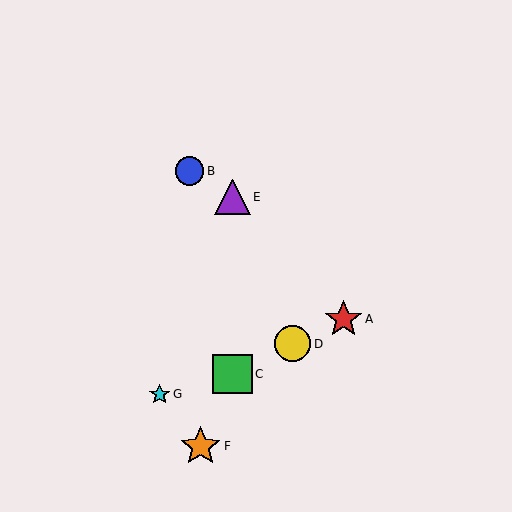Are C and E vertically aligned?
Yes, both are at x≈233.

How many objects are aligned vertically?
2 objects (C, E) are aligned vertically.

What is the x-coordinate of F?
Object F is at x≈200.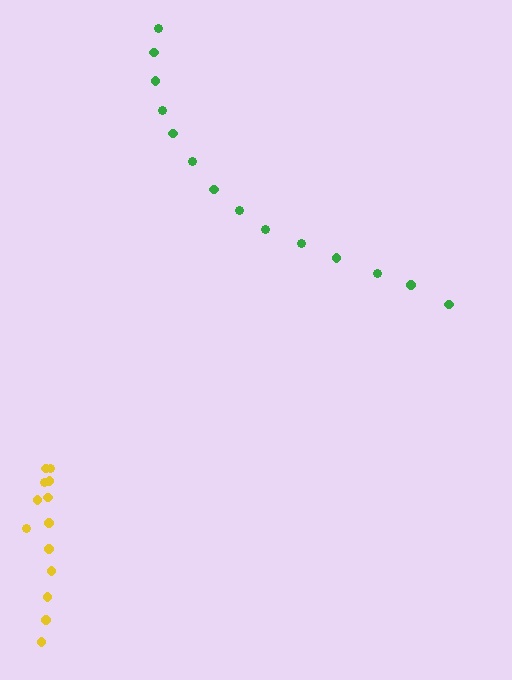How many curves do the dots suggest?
There are 2 distinct paths.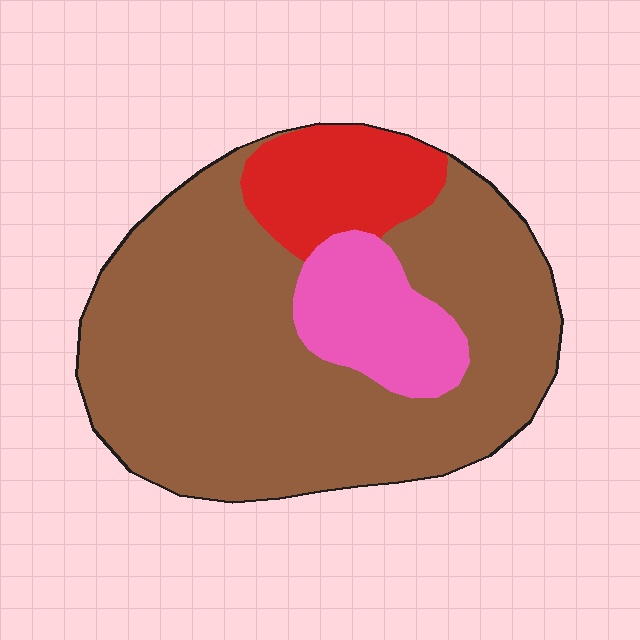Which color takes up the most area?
Brown, at roughly 75%.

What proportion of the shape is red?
Red takes up about one eighth (1/8) of the shape.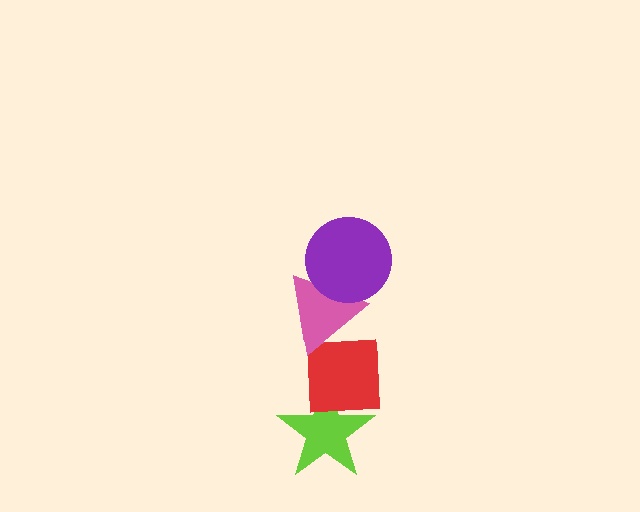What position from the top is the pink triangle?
The pink triangle is 2nd from the top.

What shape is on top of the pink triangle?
The purple circle is on top of the pink triangle.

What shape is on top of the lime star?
The red square is on top of the lime star.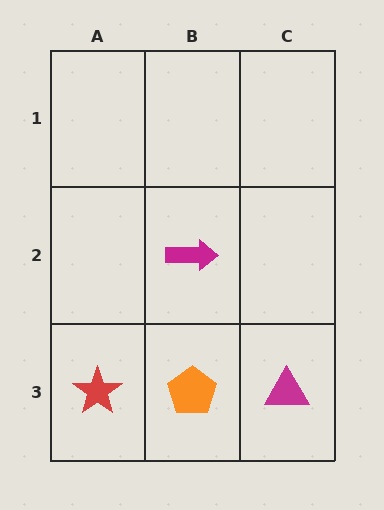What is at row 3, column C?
A magenta triangle.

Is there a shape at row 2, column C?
No, that cell is empty.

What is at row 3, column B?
An orange pentagon.